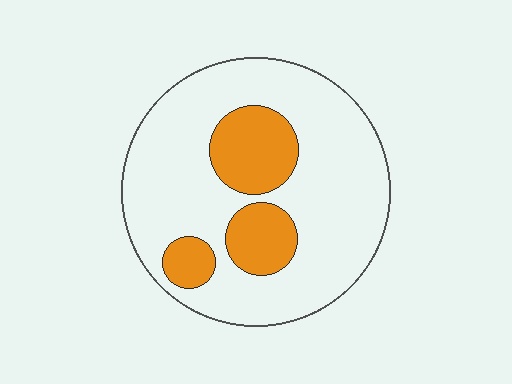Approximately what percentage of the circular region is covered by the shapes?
Approximately 20%.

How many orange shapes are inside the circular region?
3.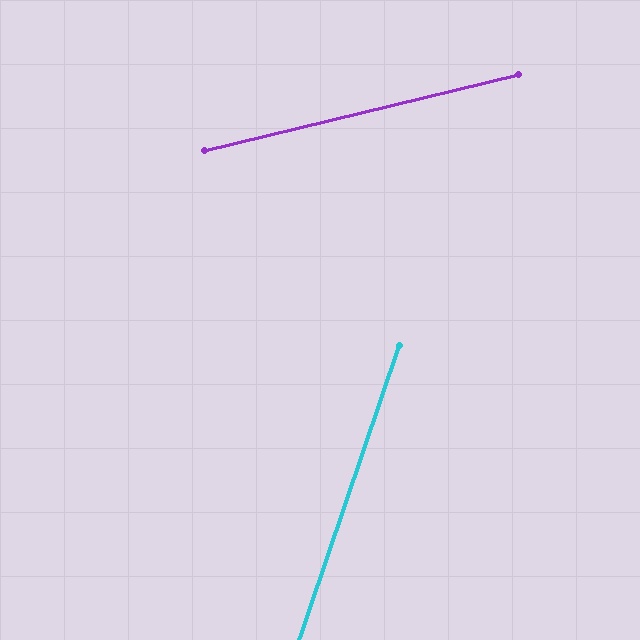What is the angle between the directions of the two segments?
Approximately 58 degrees.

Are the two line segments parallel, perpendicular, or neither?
Neither parallel nor perpendicular — they differ by about 58°.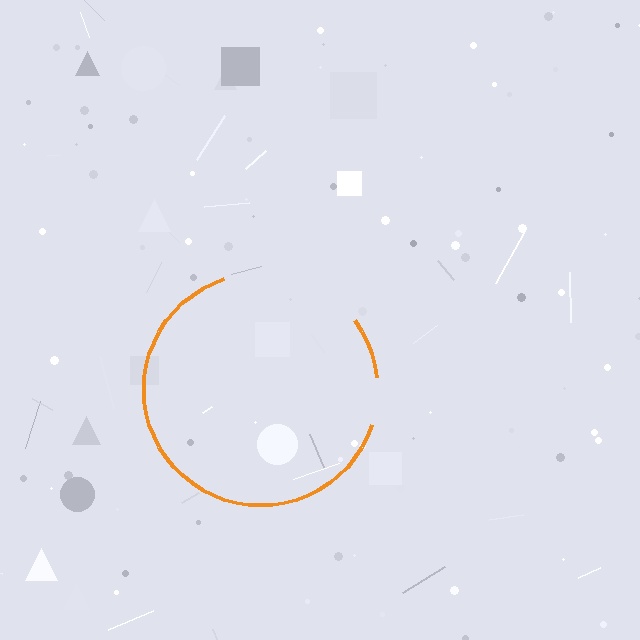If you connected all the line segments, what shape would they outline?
They would outline a circle.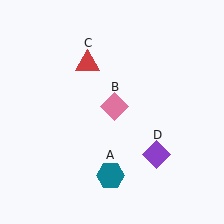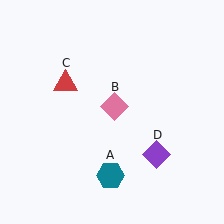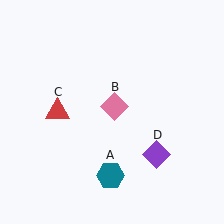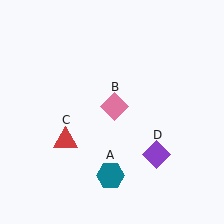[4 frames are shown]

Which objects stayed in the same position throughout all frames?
Teal hexagon (object A) and pink diamond (object B) and purple diamond (object D) remained stationary.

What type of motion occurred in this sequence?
The red triangle (object C) rotated counterclockwise around the center of the scene.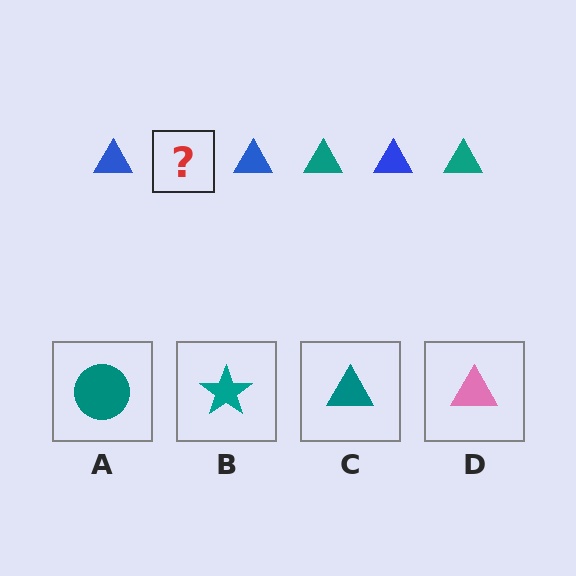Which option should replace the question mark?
Option C.